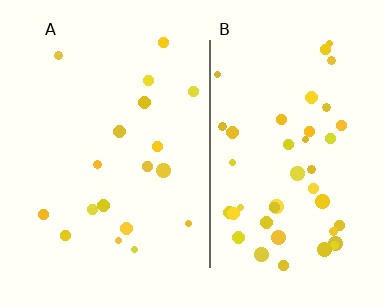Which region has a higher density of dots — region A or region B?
B (the right).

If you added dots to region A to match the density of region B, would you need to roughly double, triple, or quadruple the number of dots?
Approximately double.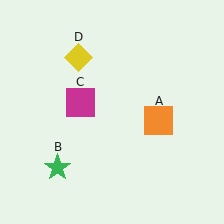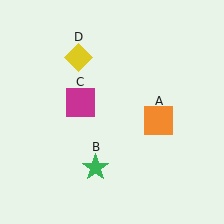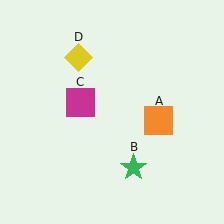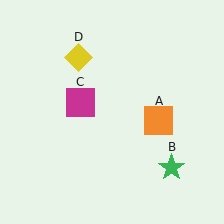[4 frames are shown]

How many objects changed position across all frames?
1 object changed position: green star (object B).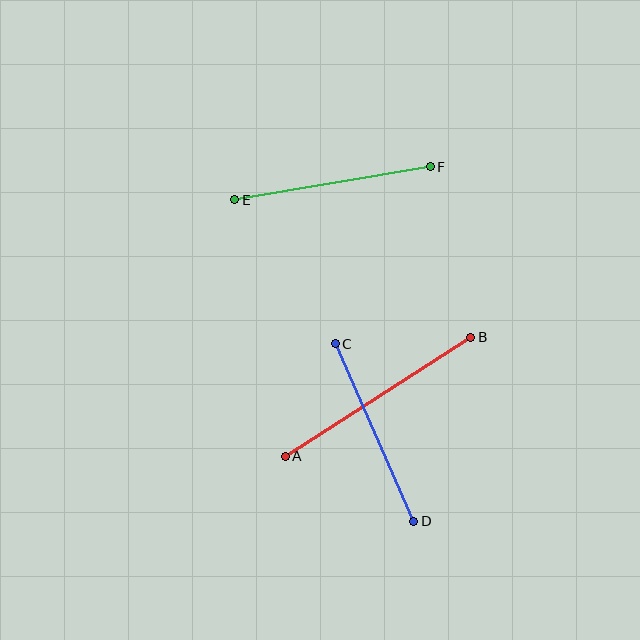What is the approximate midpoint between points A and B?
The midpoint is at approximately (378, 397) pixels.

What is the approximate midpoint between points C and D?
The midpoint is at approximately (375, 432) pixels.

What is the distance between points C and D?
The distance is approximately 194 pixels.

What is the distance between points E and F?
The distance is approximately 198 pixels.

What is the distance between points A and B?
The distance is approximately 221 pixels.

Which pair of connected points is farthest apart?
Points A and B are farthest apart.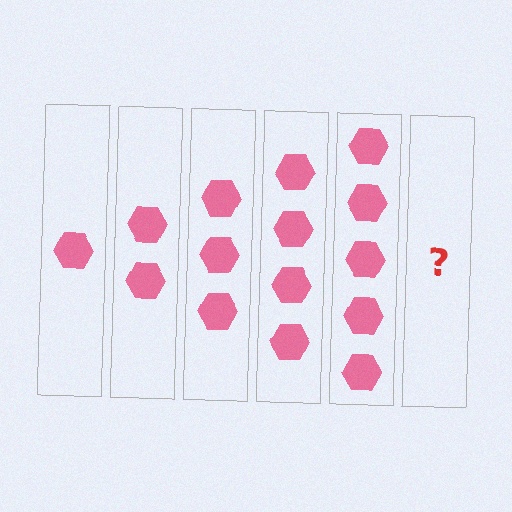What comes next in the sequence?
The next element should be 6 hexagons.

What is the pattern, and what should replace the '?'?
The pattern is that each step adds one more hexagon. The '?' should be 6 hexagons.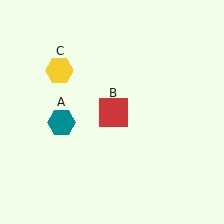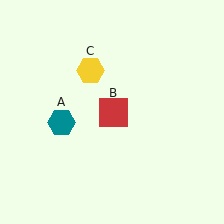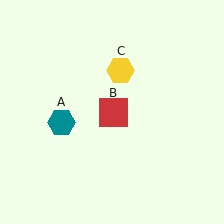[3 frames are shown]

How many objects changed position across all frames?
1 object changed position: yellow hexagon (object C).